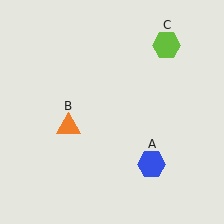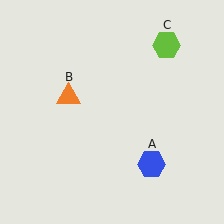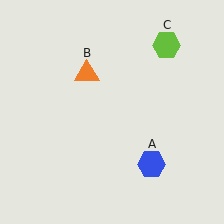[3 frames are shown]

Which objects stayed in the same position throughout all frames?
Blue hexagon (object A) and lime hexagon (object C) remained stationary.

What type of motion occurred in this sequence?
The orange triangle (object B) rotated clockwise around the center of the scene.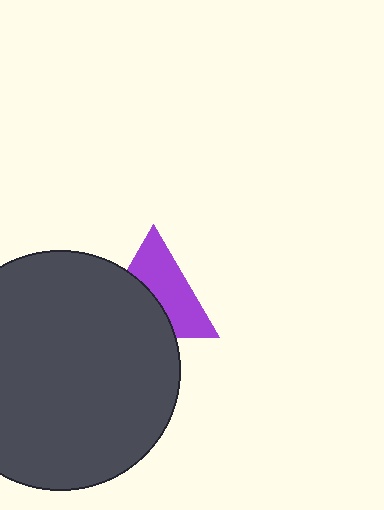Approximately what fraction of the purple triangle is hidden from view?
Roughly 45% of the purple triangle is hidden behind the dark gray circle.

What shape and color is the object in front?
The object in front is a dark gray circle.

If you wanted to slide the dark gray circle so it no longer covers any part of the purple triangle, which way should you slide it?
Slide it toward the lower-left — that is the most direct way to separate the two shapes.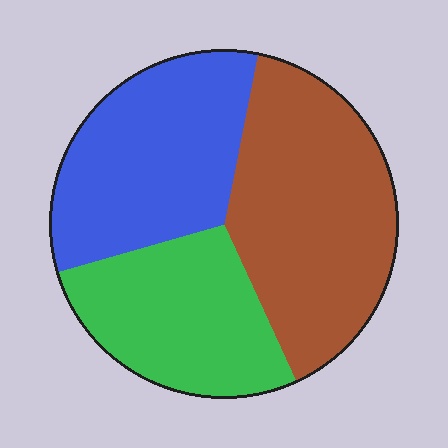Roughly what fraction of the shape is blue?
Blue takes up about one third (1/3) of the shape.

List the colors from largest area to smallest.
From largest to smallest: brown, blue, green.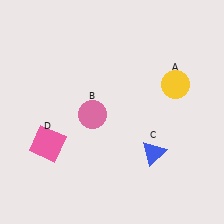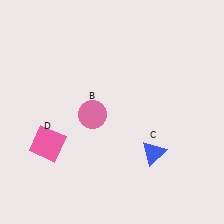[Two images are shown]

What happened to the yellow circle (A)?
The yellow circle (A) was removed in Image 2. It was in the top-right area of Image 1.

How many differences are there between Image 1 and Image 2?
There is 1 difference between the two images.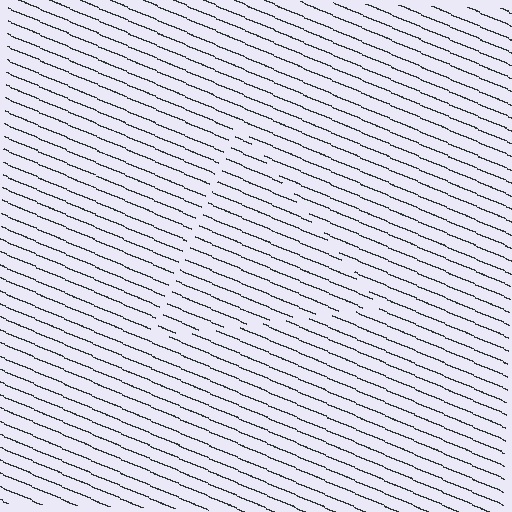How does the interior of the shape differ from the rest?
The interior of the shape contains the same grating, shifted by half a period — the contour is defined by the phase discontinuity where line-ends from the inner and outer gratings abut.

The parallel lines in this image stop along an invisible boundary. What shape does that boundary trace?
An illusory triangle. The interior of the shape contains the same grating, shifted by half a period — the contour is defined by the phase discontinuity where line-ends from the inner and outer gratings abut.